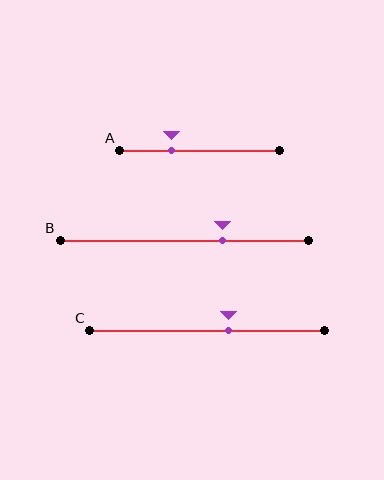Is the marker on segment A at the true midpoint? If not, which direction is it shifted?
No, the marker on segment A is shifted to the left by about 17% of the segment length.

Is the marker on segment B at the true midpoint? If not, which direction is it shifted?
No, the marker on segment B is shifted to the right by about 15% of the segment length.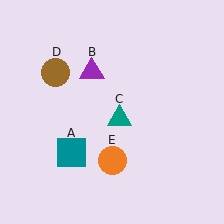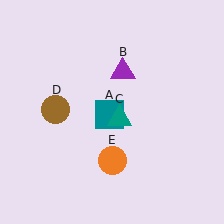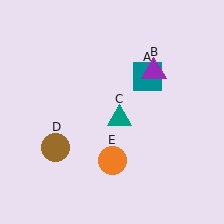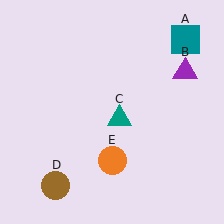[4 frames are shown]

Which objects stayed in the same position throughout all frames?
Teal triangle (object C) and orange circle (object E) remained stationary.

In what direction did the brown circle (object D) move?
The brown circle (object D) moved down.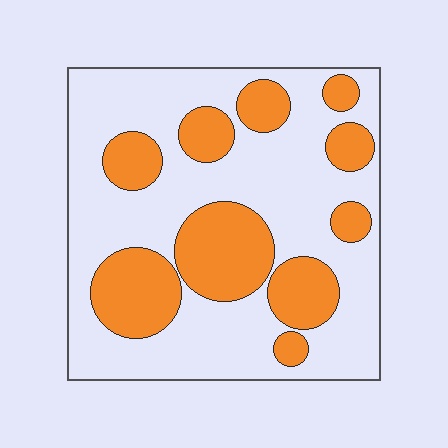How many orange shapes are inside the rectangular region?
10.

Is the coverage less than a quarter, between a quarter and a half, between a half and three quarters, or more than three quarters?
Between a quarter and a half.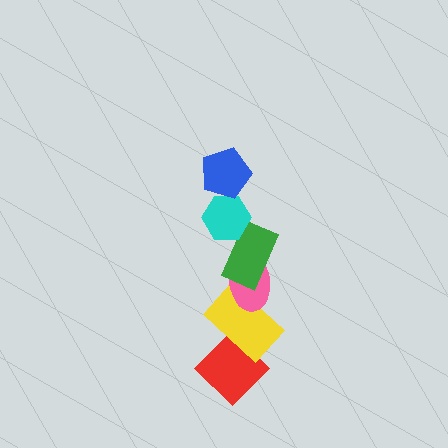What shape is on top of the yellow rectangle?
The pink ellipse is on top of the yellow rectangle.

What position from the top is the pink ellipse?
The pink ellipse is 4th from the top.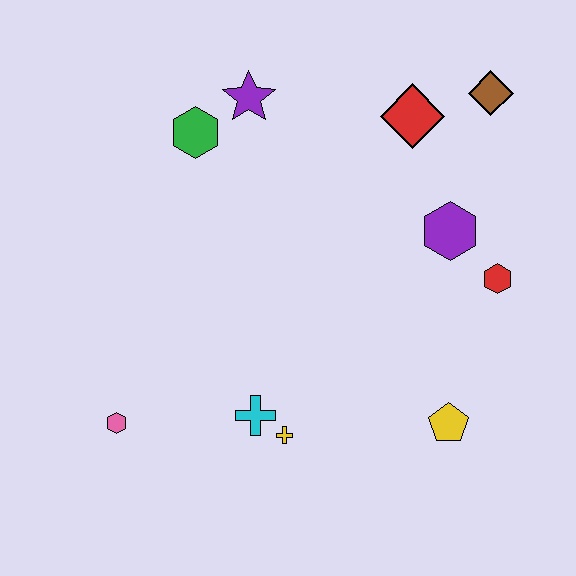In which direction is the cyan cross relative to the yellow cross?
The cyan cross is to the left of the yellow cross.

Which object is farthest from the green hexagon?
The yellow pentagon is farthest from the green hexagon.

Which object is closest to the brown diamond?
The red diamond is closest to the brown diamond.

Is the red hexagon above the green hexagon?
No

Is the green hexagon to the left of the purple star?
Yes